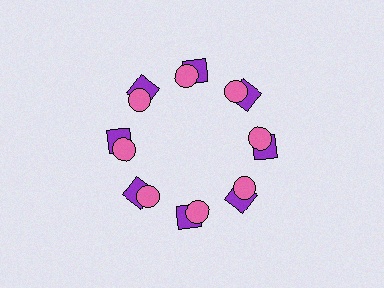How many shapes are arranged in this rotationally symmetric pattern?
There are 16 shapes, arranged in 8 groups of 2.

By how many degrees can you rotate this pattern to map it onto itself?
The pattern maps onto itself every 45 degrees of rotation.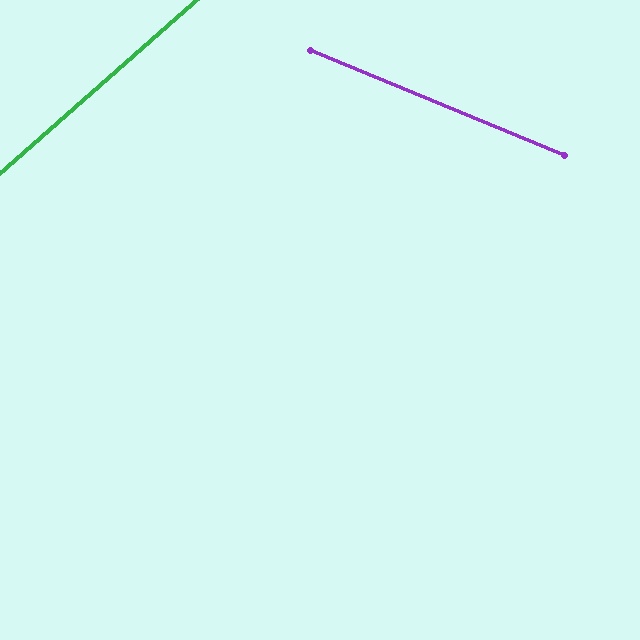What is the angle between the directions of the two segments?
Approximately 64 degrees.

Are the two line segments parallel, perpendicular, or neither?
Neither parallel nor perpendicular — they differ by about 64°.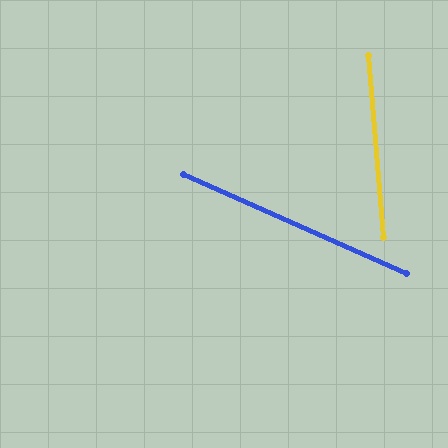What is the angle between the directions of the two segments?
Approximately 61 degrees.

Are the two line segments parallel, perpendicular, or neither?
Neither parallel nor perpendicular — they differ by about 61°.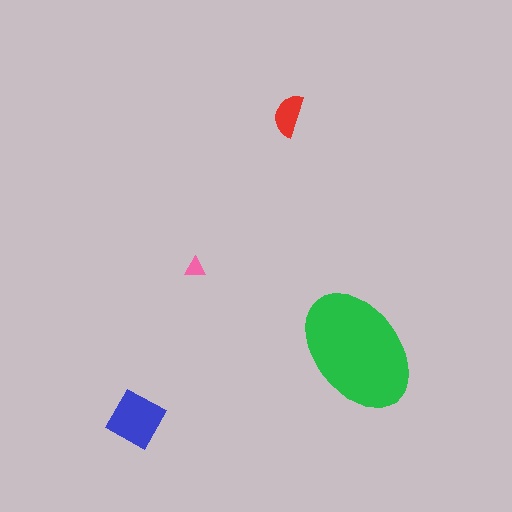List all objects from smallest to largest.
The pink triangle, the red semicircle, the blue diamond, the green ellipse.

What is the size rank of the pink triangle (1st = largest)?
4th.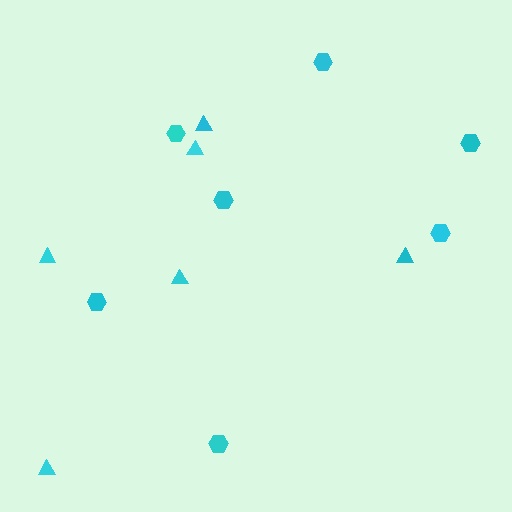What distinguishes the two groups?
There are 2 groups: one group of triangles (6) and one group of hexagons (7).